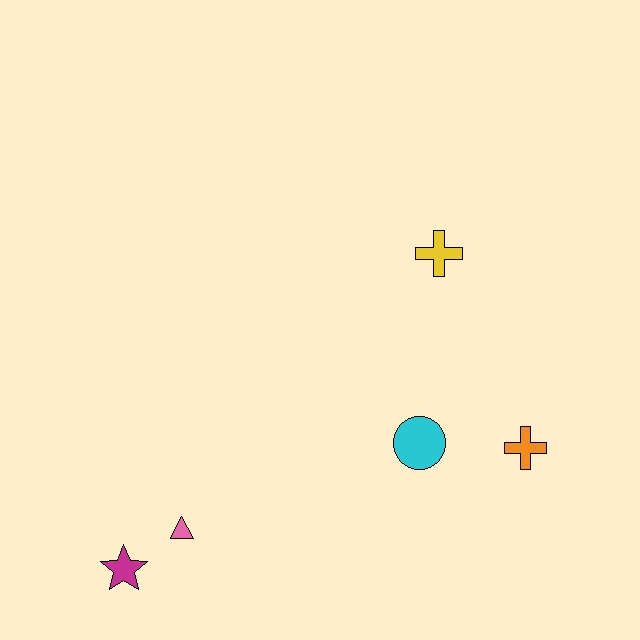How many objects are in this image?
There are 5 objects.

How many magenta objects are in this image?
There is 1 magenta object.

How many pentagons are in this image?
There are no pentagons.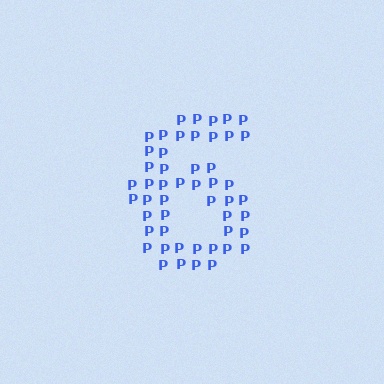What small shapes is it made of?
It is made of small letter P's.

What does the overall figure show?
The overall figure shows the digit 6.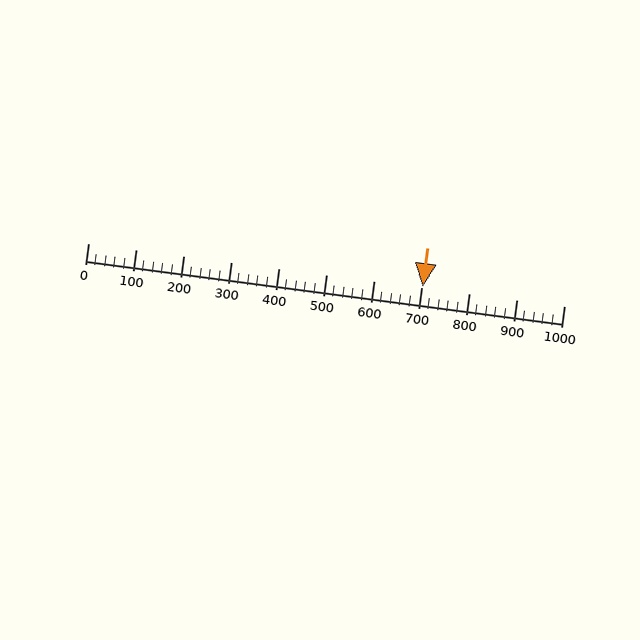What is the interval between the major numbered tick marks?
The major tick marks are spaced 100 units apart.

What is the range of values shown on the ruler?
The ruler shows values from 0 to 1000.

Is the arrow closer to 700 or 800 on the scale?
The arrow is closer to 700.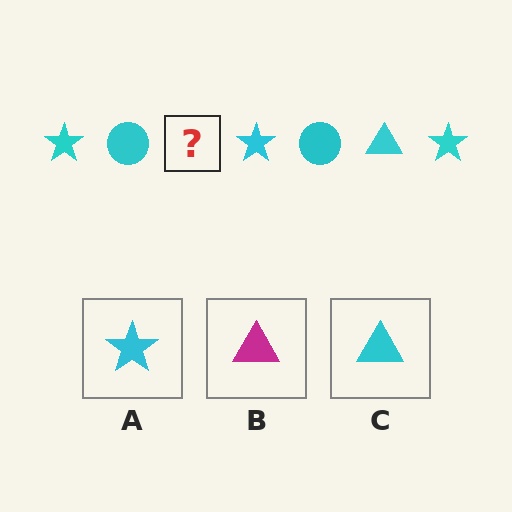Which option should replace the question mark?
Option C.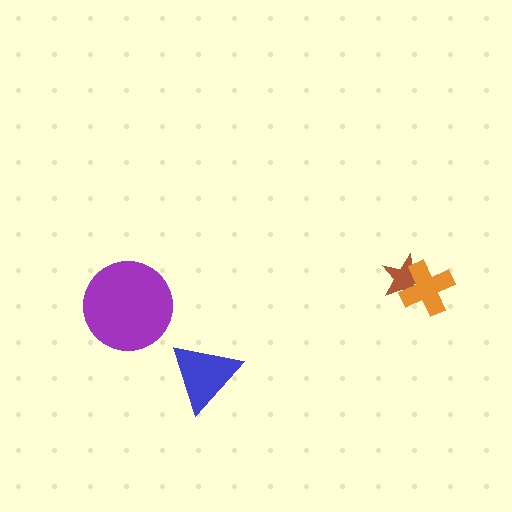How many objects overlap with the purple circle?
0 objects overlap with the purple circle.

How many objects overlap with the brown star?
1 object overlaps with the brown star.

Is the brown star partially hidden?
Yes, it is partially covered by another shape.